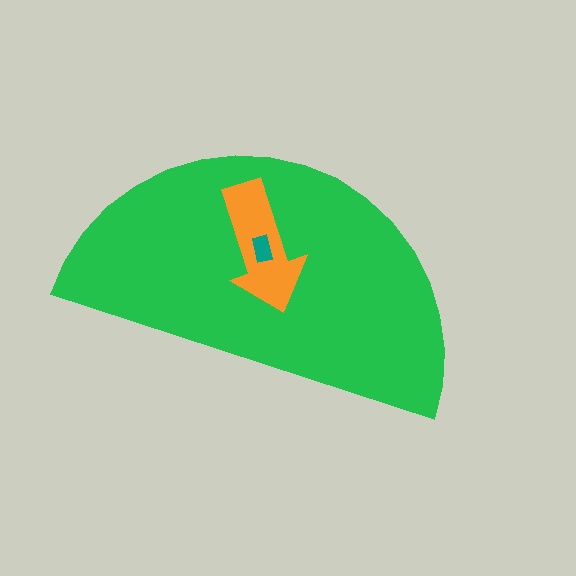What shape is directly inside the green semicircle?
The orange arrow.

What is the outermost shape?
The green semicircle.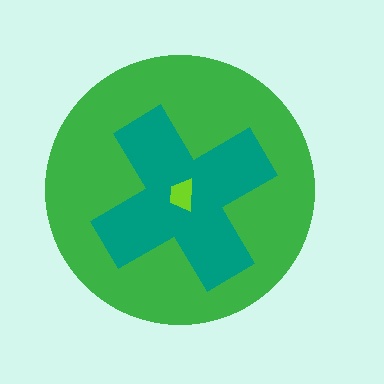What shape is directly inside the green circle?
The teal cross.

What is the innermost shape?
The lime trapezoid.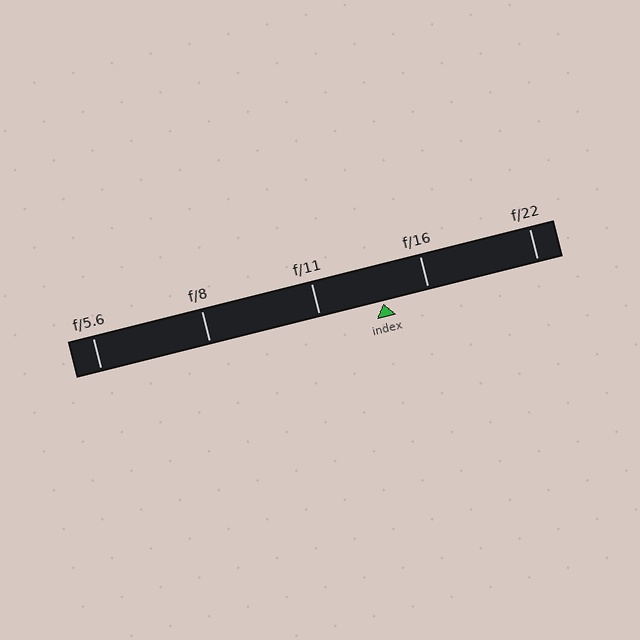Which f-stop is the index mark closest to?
The index mark is closest to f/16.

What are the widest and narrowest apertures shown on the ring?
The widest aperture shown is f/5.6 and the narrowest is f/22.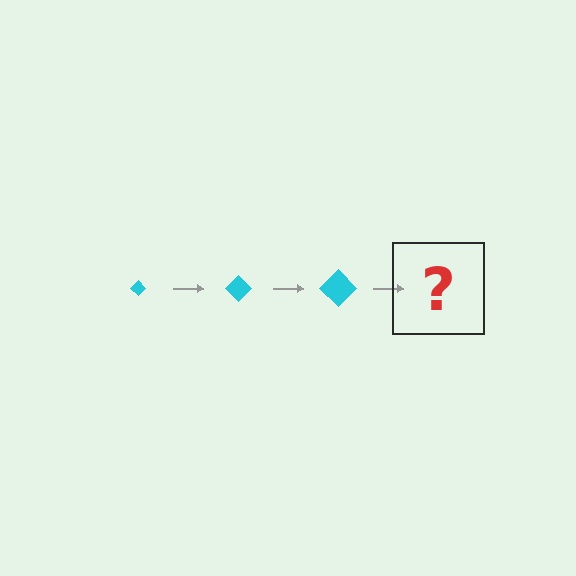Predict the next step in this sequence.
The next step is a cyan diamond, larger than the previous one.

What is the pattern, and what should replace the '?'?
The pattern is that the diamond gets progressively larger each step. The '?' should be a cyan diamond, larger than the previous one.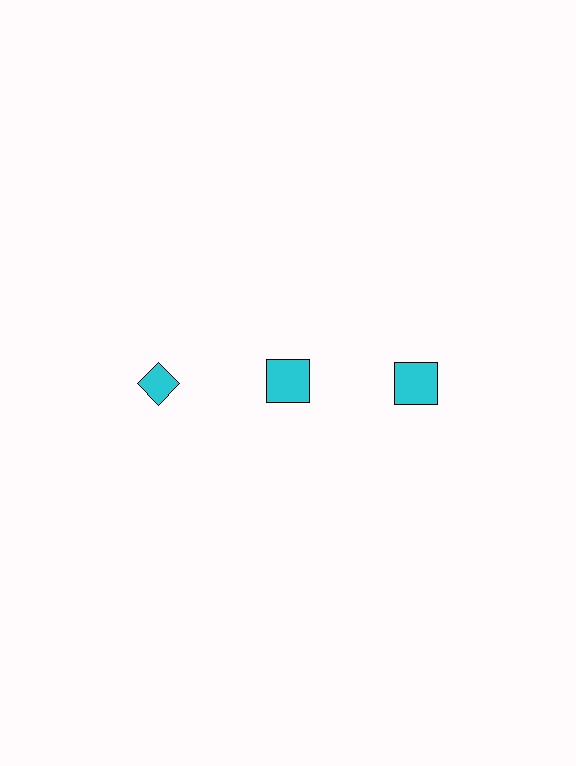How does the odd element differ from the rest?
It has a different shape: diamond instead of square.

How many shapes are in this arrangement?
There are 3 shapes arranged in a grid pattern.